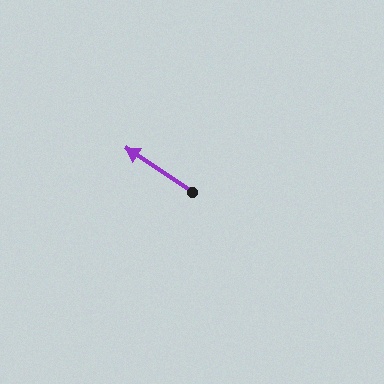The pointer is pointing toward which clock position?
Roughly 10 o'clock.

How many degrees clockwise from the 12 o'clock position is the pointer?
Approximately 304 degrees.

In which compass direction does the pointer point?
Northwest.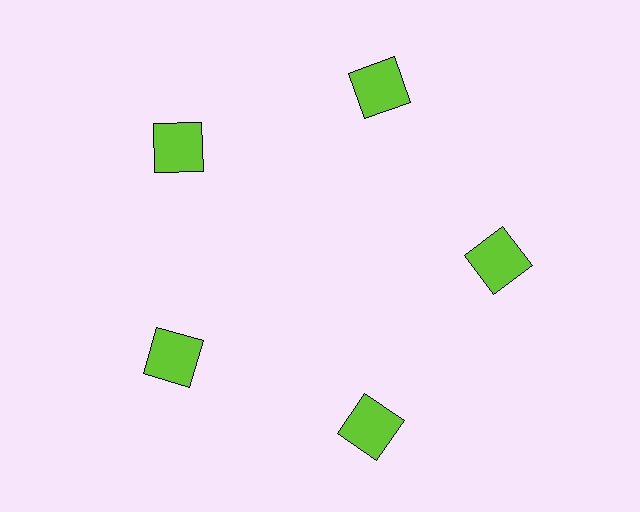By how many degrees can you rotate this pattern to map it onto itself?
The pattern maps onto itself every 72 degrees of rotation.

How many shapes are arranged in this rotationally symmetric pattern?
There are 5 shapes, arranged in 5 groups of 1.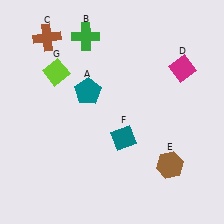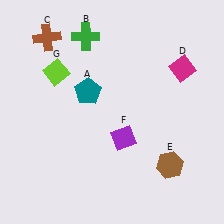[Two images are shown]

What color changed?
The diamond (F) changed from teal in Image 1 to purple in Image 2.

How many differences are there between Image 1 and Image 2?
There is 1 difference between the two images.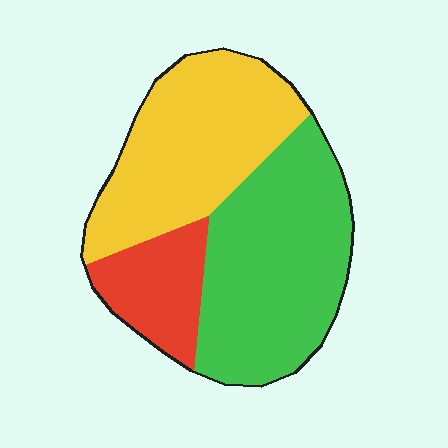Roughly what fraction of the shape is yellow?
Yellow takes up about two fifths (2/5) of the shape.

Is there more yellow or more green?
Green.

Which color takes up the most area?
Green, at roughly 45%.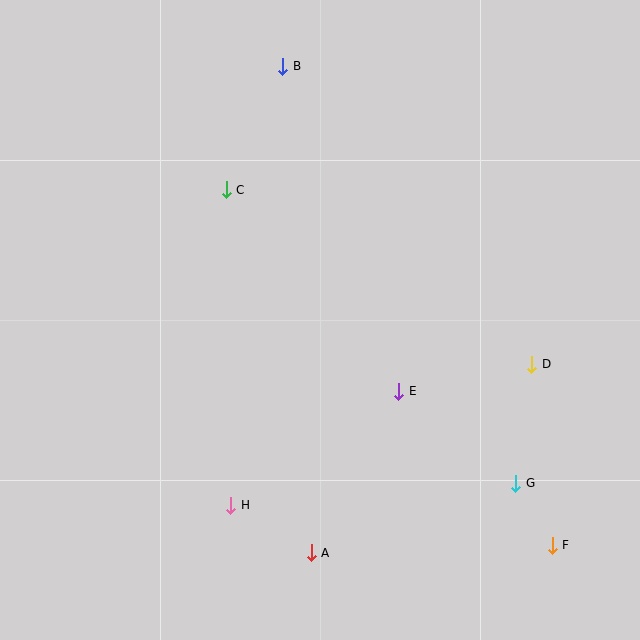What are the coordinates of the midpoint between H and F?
The midpoint between H and F is at (391, 525).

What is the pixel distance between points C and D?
The distance between C and D is 351 pixels.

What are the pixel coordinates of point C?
Point C is at (226, 190).